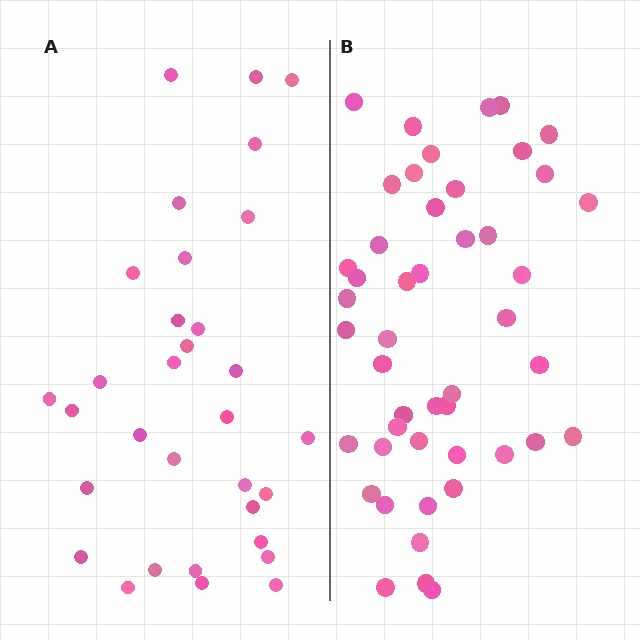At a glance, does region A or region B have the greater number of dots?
Region B (the right region) has more dots.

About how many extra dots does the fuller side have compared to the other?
Region B has approximately 15 more dots than region A.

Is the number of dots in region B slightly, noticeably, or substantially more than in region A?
Region B has substantially more. The ratio is roughly 1.5 to 1.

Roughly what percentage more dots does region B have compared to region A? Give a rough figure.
About 45% more.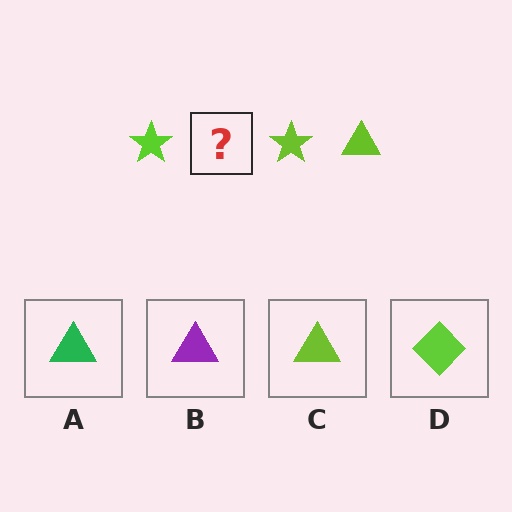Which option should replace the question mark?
Option C.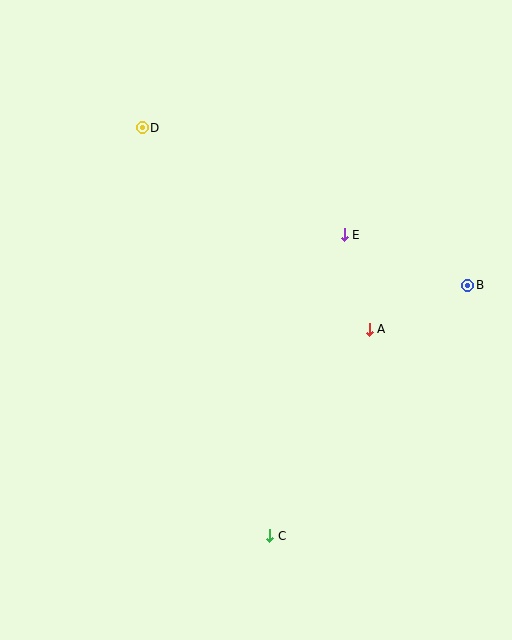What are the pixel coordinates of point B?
Point B is at (468, 286).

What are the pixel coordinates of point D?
Point D is at (142, 128).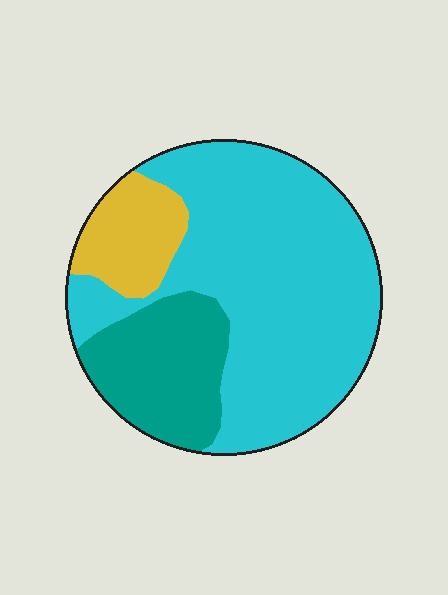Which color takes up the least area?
Yellow, at roughly 15%.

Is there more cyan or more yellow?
Cyan.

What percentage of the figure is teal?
Teal takes up less than a quarter of the figure.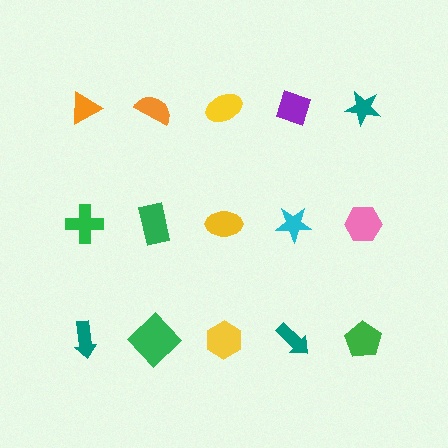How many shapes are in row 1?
5 shapes.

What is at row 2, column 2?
A green rectangle.